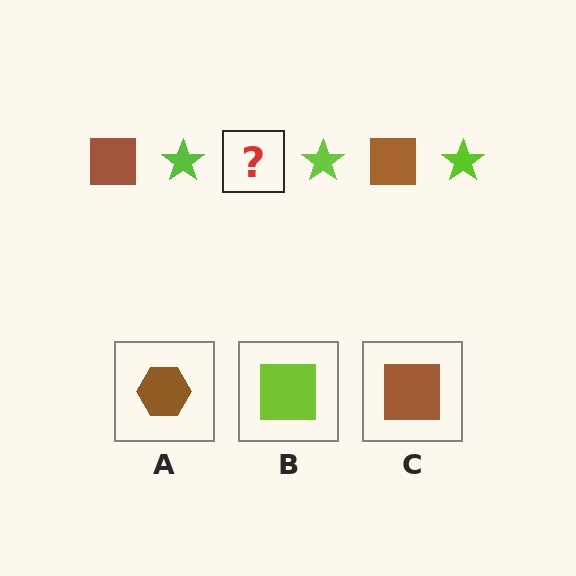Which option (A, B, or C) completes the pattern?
C.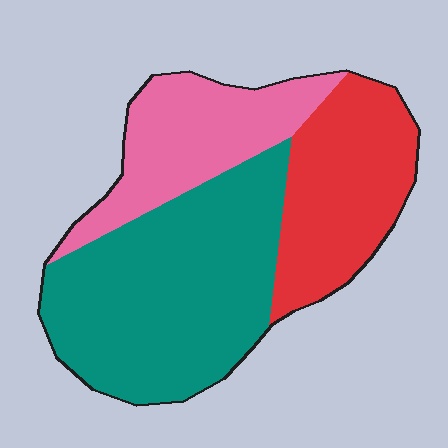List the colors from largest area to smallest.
From largest to smallest: teal, red, pink.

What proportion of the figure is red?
Red takes up between a quarter and a half of the figure.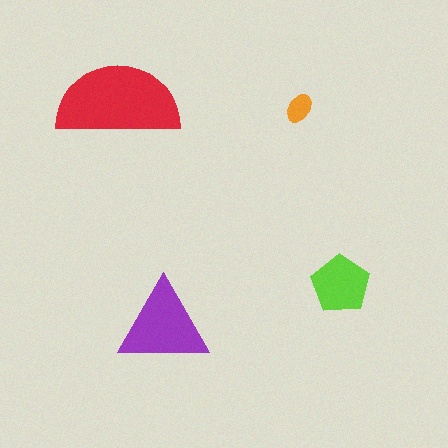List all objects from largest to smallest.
The red semicircle, the purple triangle, the lime pentagon, the orange ellipse.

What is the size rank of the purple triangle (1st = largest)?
2nd.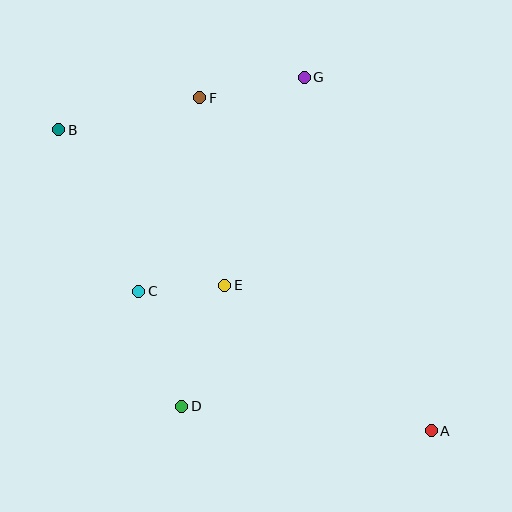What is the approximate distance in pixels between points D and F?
The distance between D and F is approximately 309 pixels.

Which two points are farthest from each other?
Points A and B are farthest from each other.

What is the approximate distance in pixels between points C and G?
The distance between C and G is approximately 271 pixels.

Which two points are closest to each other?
Points C and E are closest to each other.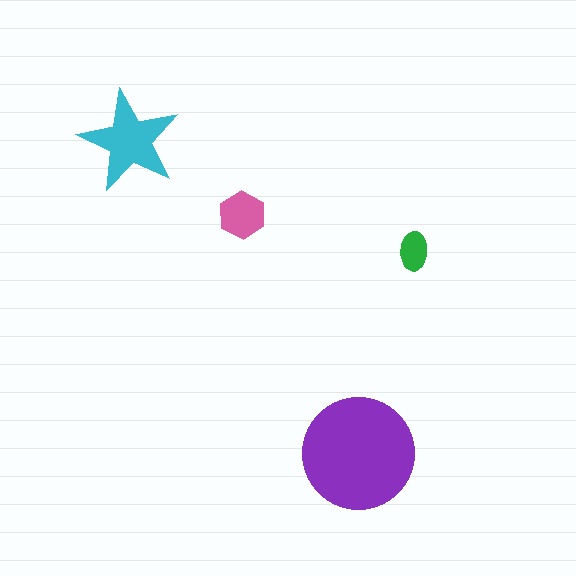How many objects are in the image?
There are 4 objects in the image.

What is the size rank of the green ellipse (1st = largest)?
4th.